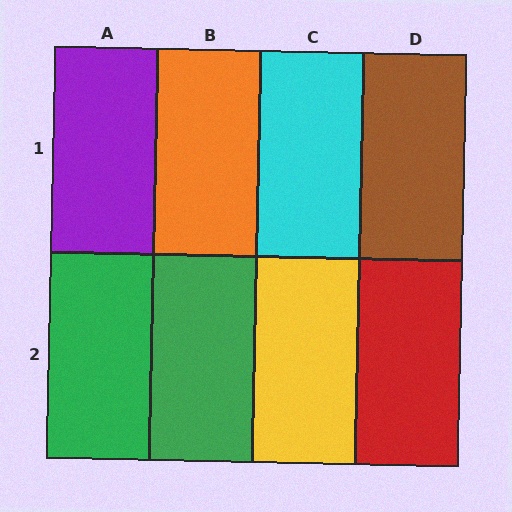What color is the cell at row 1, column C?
Cyan.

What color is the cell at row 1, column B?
Orange.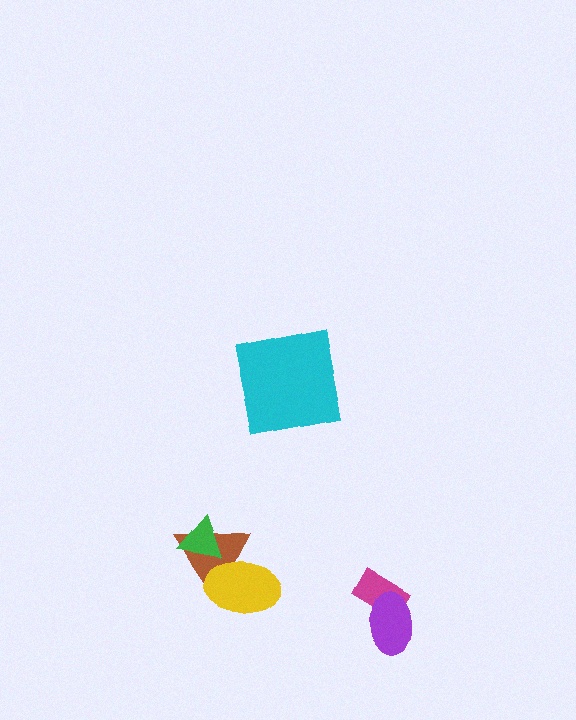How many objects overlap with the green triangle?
1 object overlaps with the green triangle.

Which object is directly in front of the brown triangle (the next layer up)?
The green triangle is directly in front of the brown triangle.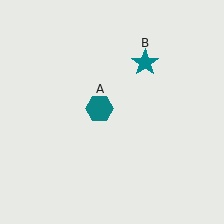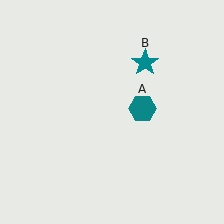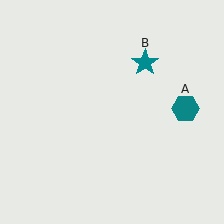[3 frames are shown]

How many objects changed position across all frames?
1 object changed position: teal hexagon (object A).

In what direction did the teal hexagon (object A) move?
The teal hexagon (object A) moved right.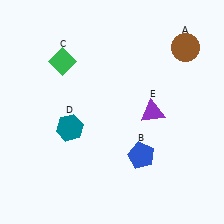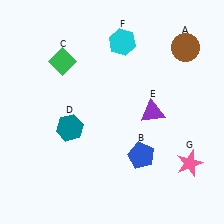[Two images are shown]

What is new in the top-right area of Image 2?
A cyan hexagon (F) was added in the top-right area of Image 2.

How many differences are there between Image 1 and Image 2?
There are 2 differences between the two images.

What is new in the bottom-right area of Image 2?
A pink star (G) was added in the bottom-right area of Image 2.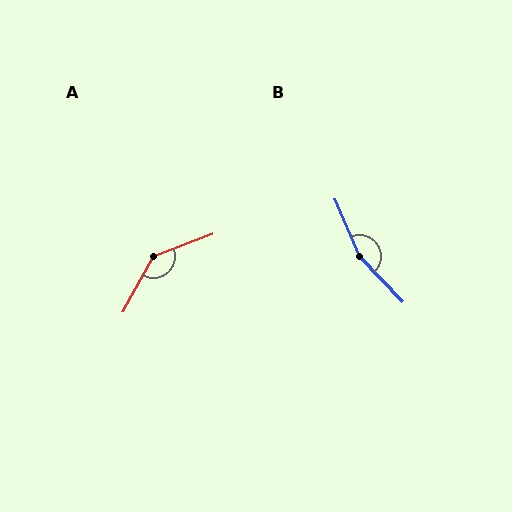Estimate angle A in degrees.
Approximately 139 degrees.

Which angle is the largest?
B, at approximately 159 degrees.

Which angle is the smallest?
A, at approximately 139 degrees.